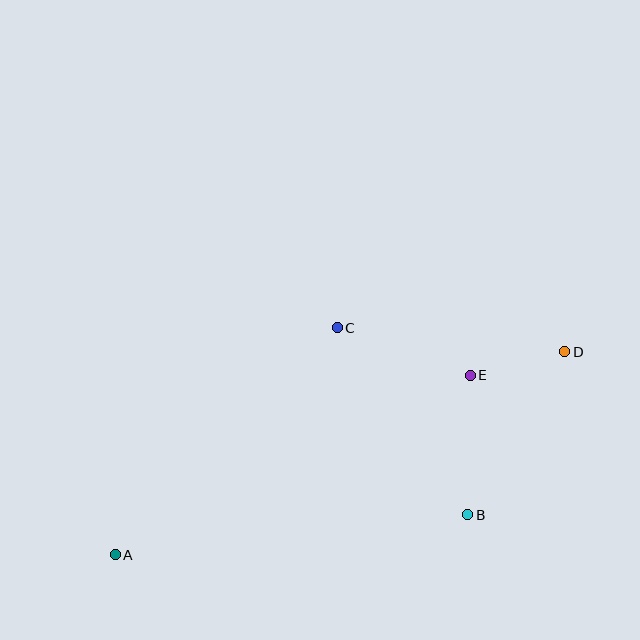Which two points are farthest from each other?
Points A and D are farthest from each other.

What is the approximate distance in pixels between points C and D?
The distance between C and D is approximately 229 pixels.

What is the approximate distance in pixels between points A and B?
The distance between A and B is approximately 355 pixels.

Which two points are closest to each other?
Points D and E are closest to each other.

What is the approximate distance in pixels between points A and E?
The distance between A and E is approximately 398 pixels.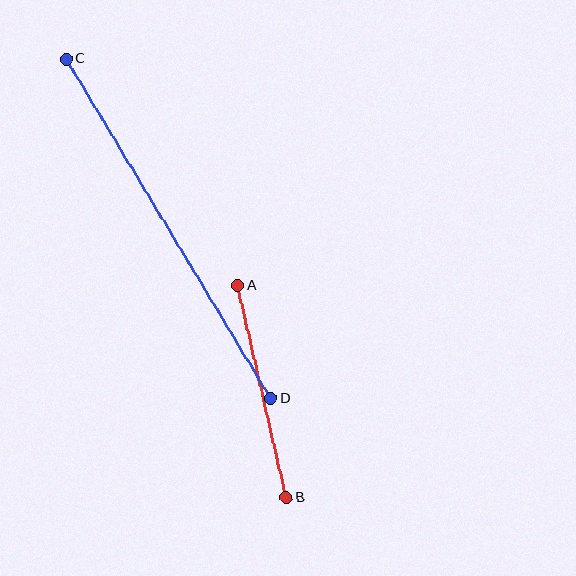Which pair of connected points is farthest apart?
Points C and D are farthest apart.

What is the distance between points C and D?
The distance is approximately 396 pixels.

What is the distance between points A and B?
The distance is approximately 218 pixels.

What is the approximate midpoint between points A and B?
The midpoint is at approximately (262, 391) pixels.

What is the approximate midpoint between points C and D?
The midpoint is at approximately (168, 229) pixels.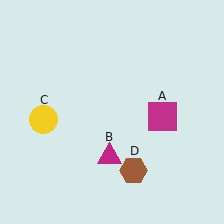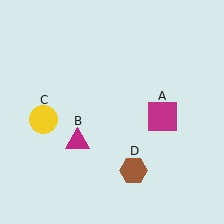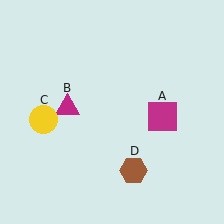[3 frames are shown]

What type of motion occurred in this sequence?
The magenta triangle (object B) rotated clockwise around the center of the scene.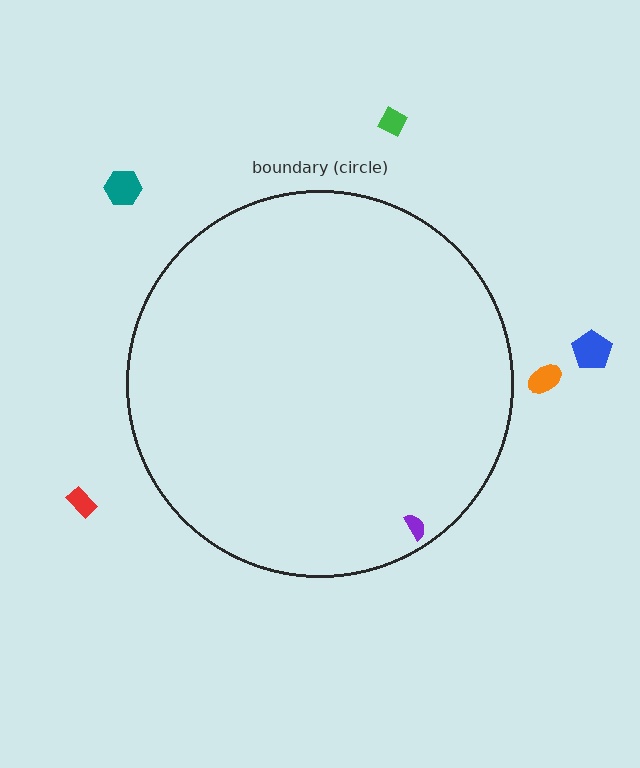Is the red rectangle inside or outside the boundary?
Outside.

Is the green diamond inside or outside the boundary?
Outside.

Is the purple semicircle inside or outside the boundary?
Inside.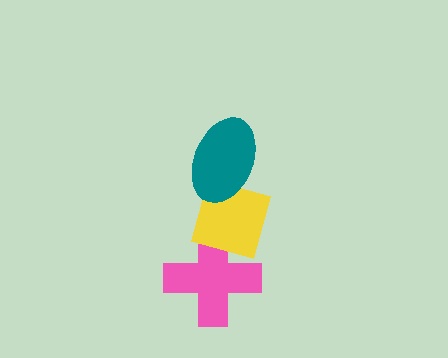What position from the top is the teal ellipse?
The teal ellipse is 1st from the top.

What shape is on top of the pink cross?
The yellow diamond is on top of the pink cross.